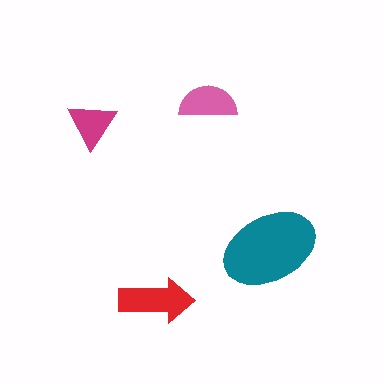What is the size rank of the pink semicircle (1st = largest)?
3rd.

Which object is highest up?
The pink semicircle is topmost.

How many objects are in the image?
There are 4 objects in the image.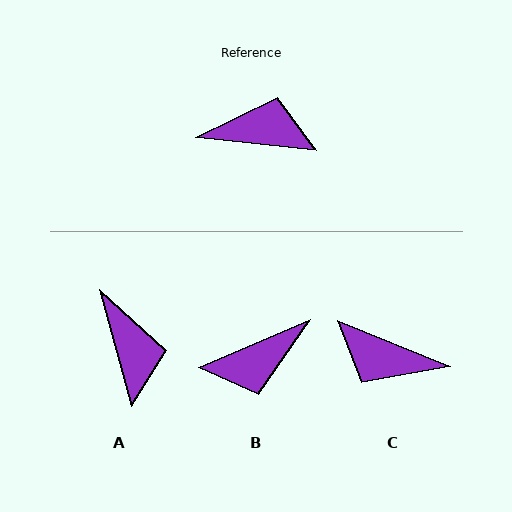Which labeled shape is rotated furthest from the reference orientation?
C, about 164 degrees away.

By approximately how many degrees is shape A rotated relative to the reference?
Approximately 69 degrees clockwise.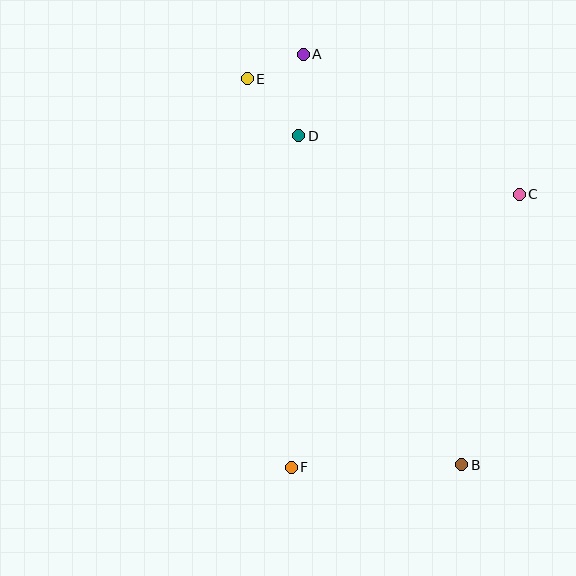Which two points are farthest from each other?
Points B and E are farthest from each other.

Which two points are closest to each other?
Points A and E are closest to each other.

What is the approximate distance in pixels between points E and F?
The distance between E and F is approximately 391 pixels.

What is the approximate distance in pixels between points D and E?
The distance between D and E is approximately 77 pixels.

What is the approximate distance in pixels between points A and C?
The distance between A and C is approximately 258 pixels.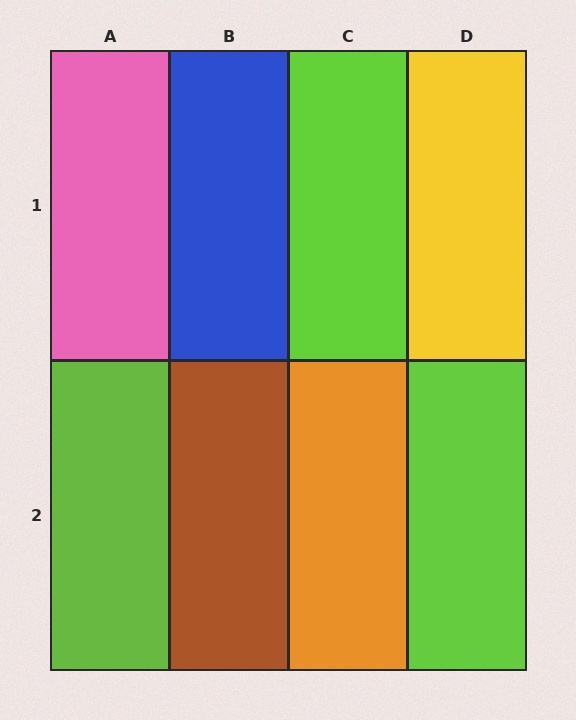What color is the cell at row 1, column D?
Yellow.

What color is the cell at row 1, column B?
Blue.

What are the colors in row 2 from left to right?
Lime, brown, orange, lime.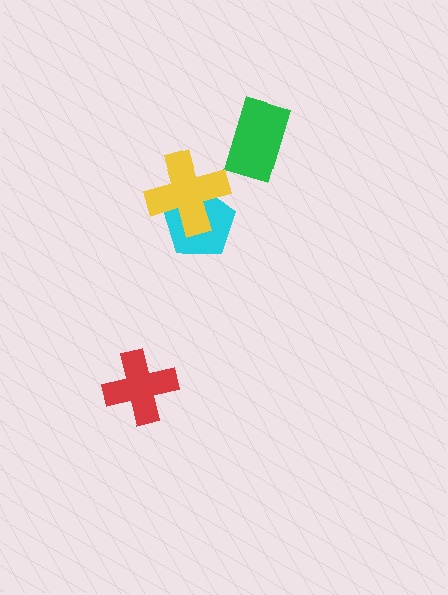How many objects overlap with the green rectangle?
0 objects overlap with the green rectangle.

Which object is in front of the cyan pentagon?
The yellow cross is in front of the cyan pentagon.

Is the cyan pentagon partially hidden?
Yes, it is partially covered by another shape.